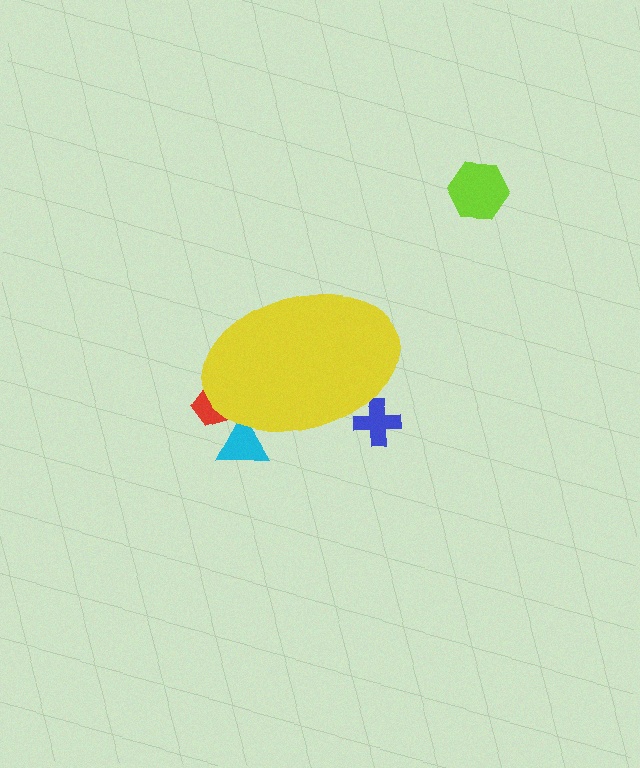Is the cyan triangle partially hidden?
Yes, the cyan triangle is partially hidden behind the yellow ellipse.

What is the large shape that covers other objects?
A yellow ellipse.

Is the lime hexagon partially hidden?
No, the lime hexagon is fully visible.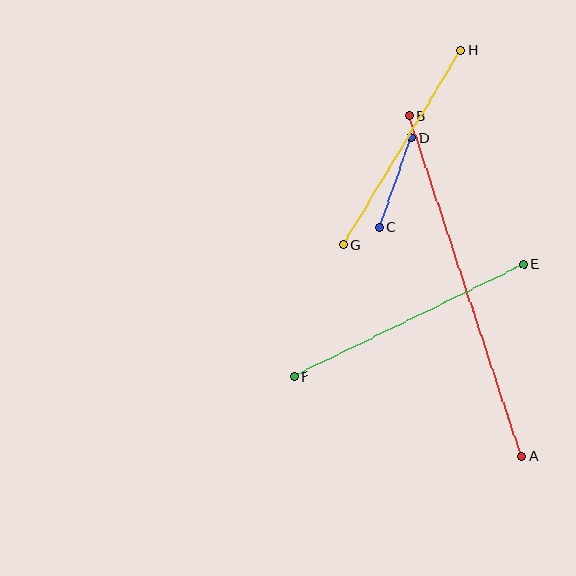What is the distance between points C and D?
The distance is approximately 95 pixels.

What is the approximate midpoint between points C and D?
The midpoint is at approximately (395, 183) pixels.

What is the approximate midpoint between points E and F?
The midpoint is at approximately (409, 320) pixels.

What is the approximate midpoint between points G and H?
The midpoint is at approximately (402, 148) pixels.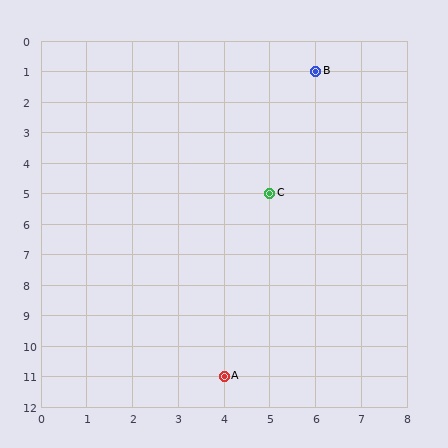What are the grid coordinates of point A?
Point A is at grid coordinates (4, 11).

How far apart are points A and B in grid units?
Points A and B are 2 columns and 10 rows apart (about 10.2 grid units diagonally).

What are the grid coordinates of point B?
Point B is at grid coordinates (6, 1).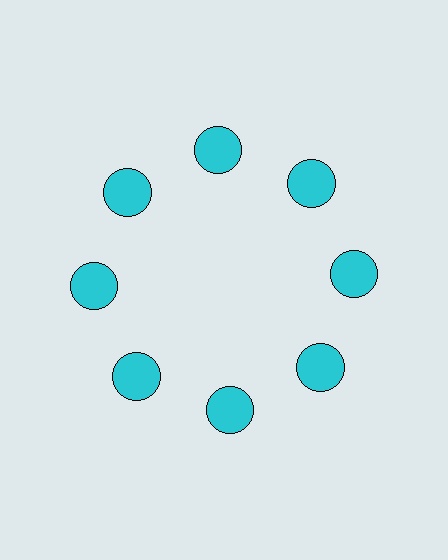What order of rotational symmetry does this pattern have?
This pattern has 8-fold rotational symmetry.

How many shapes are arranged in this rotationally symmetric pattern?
There are 8 shapes, arranged in 8 groups of 1.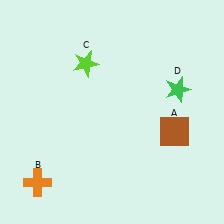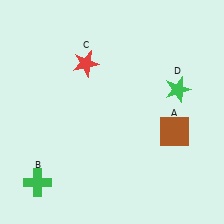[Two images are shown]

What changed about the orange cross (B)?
In Image 1, B is orange. In Image 2, it changed to green.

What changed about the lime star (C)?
In Image 1, C is lime. In Image 2, it changed to red.